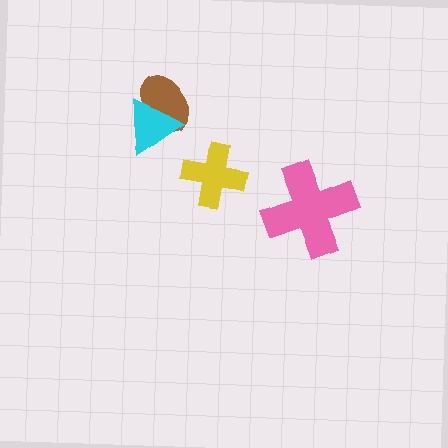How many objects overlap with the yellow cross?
0 objects overlap with the yellow cross.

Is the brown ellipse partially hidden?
Yes, it is partially covered by another shape.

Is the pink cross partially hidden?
No, no other shape covers it.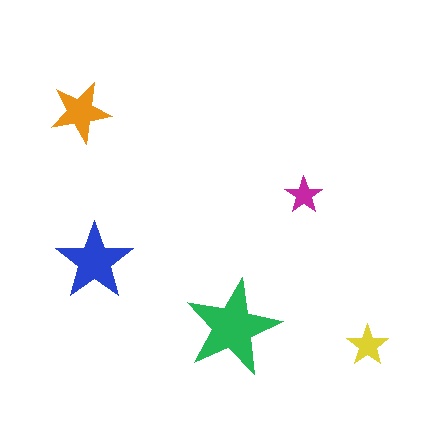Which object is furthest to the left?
The orange star is leftmost.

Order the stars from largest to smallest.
the green one, the blue one, the orange one, the yellow one, the magenta one.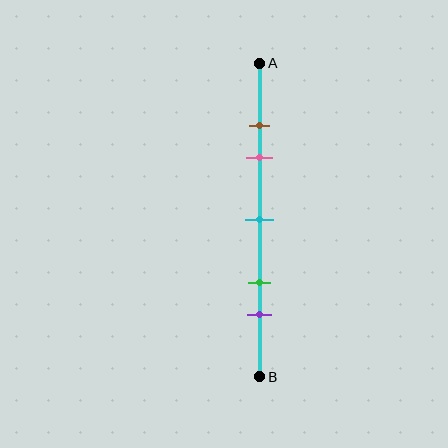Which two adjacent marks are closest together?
The brown and pink marks are the closest adjacent pair.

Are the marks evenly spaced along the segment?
No, the marks are not evenly spaced.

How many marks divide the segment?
There are 5 marks dividing the segment.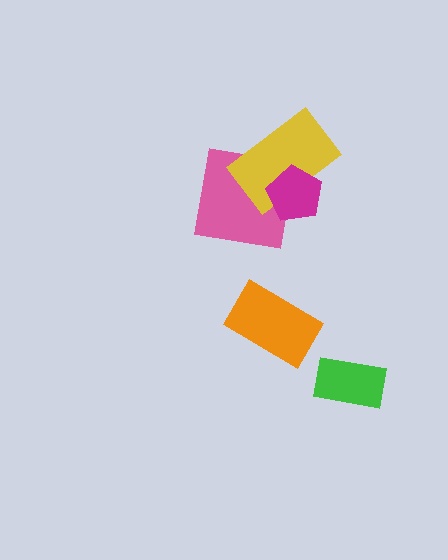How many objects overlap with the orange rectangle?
0 objects overlap with the orange rectangle.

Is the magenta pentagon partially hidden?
No, no other shape covers it.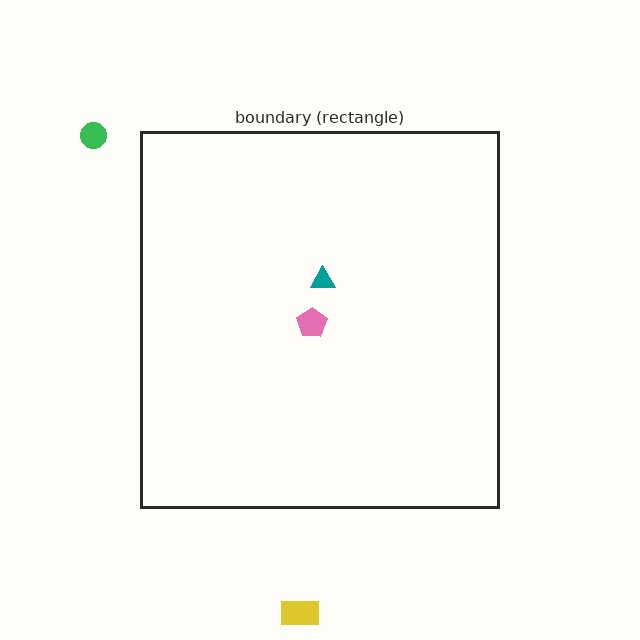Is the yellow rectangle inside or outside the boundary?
Outside.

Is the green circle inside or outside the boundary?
Outside.